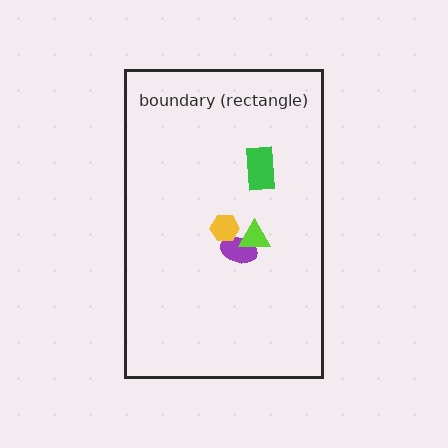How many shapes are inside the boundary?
4 inside, 0 outside.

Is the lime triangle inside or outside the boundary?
Inside.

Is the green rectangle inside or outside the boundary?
Inside.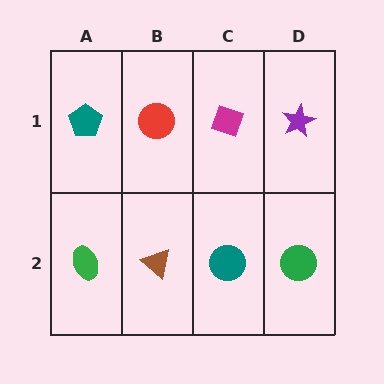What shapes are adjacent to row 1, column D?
A green circle (row 2, column D), a magenta diamond (row 1, column C).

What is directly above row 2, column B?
A red circle.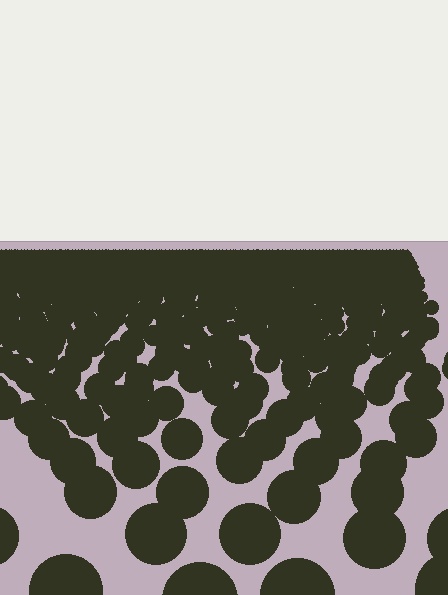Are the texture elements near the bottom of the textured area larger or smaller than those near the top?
Larger. Near the bottom, elements are closer to the viewer and appear at a bigger on-screen size.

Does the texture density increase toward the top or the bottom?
Density increases toward the top.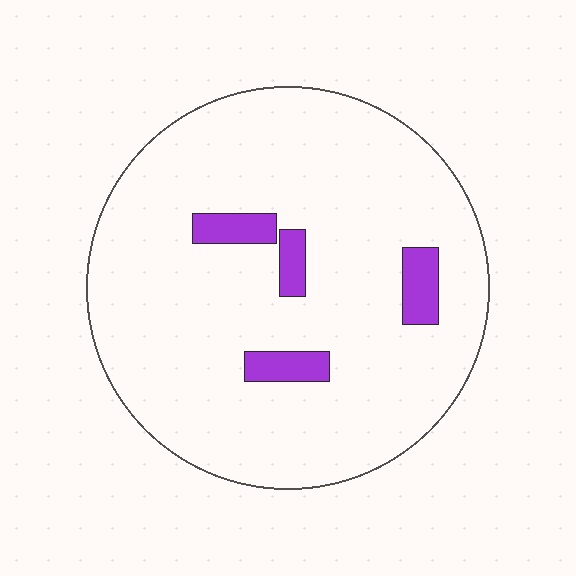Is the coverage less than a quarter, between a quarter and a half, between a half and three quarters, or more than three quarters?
Less than a quarter.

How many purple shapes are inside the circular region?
4.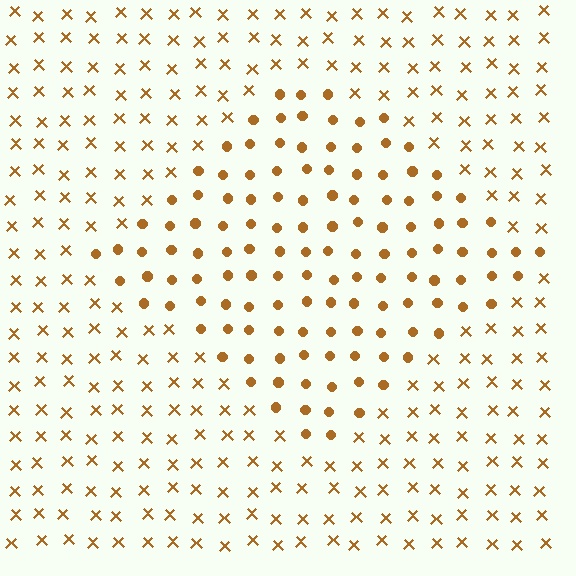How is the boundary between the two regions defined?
The boundary is defined by a change in element shape: circles inside vs. X marks outside. All elements share the same color and spacing.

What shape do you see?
I see a diamond.